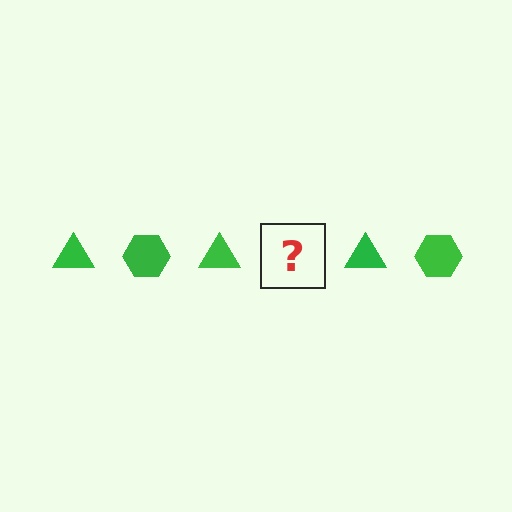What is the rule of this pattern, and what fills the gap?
The rule is that the pattern cycles through triangle, hexagon shapes in green. The gap should be filled with a green hexagon.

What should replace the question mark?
The question mark should be replaced with a green hexagon.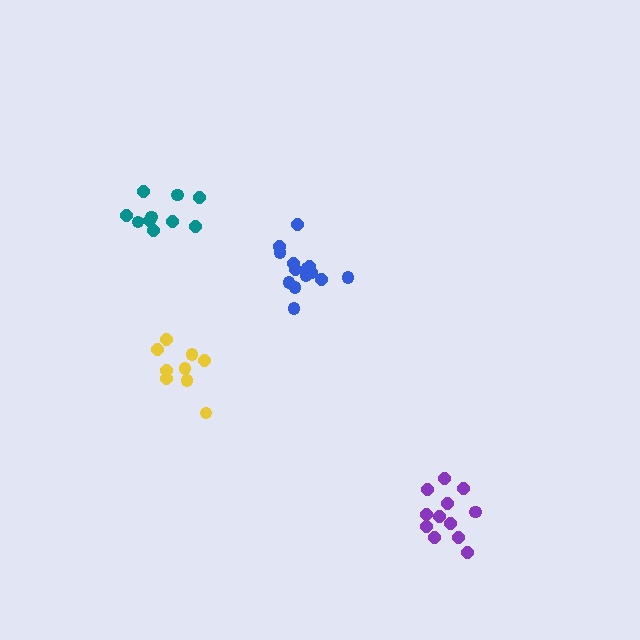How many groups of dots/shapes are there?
There are 4 groups.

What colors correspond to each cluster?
The clusters are colored: blue, teal, yellow, purple.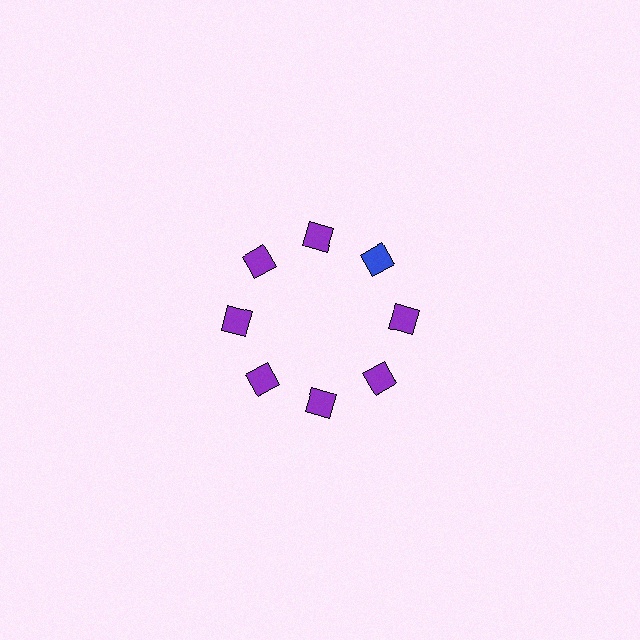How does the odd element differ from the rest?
It has a different color: blue instead of purple.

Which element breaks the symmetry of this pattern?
The blue square at roughly the 2 o'clock position breaks the symmetry. All other shapes are purple squares.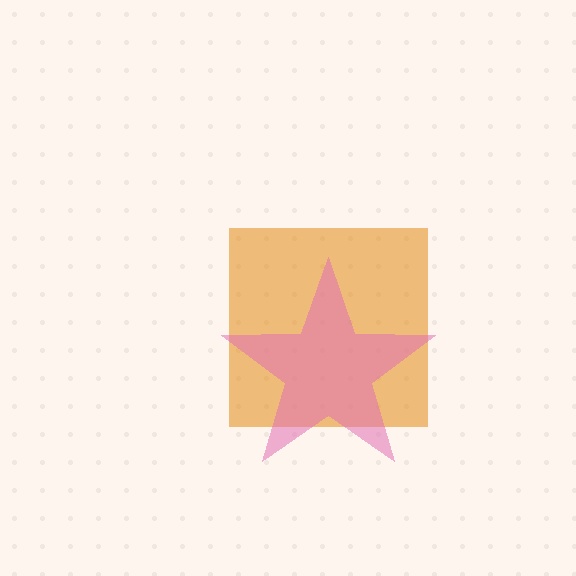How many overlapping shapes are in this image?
There are 2 overlapping shapes in the image.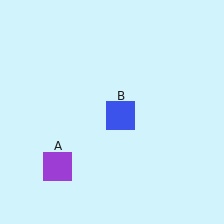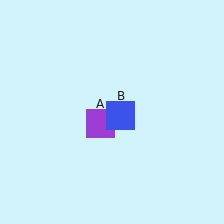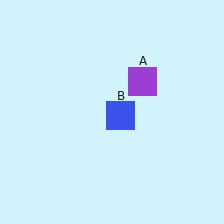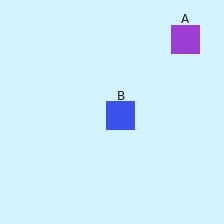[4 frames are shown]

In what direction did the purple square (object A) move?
The purple square (object A) moved up and to the right.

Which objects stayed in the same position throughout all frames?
Blue square (object B) remained stationary.